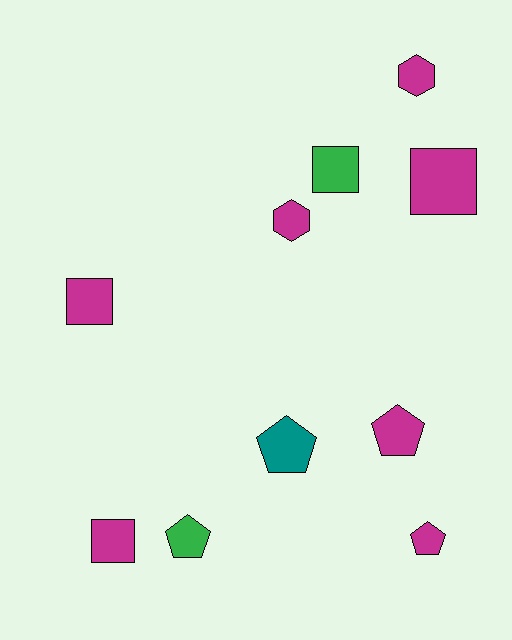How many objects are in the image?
There are 10 objects.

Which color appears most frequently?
Magenta, with 7 objects.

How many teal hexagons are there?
There are no teal hexagons.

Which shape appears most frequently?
Square, with 4 objects.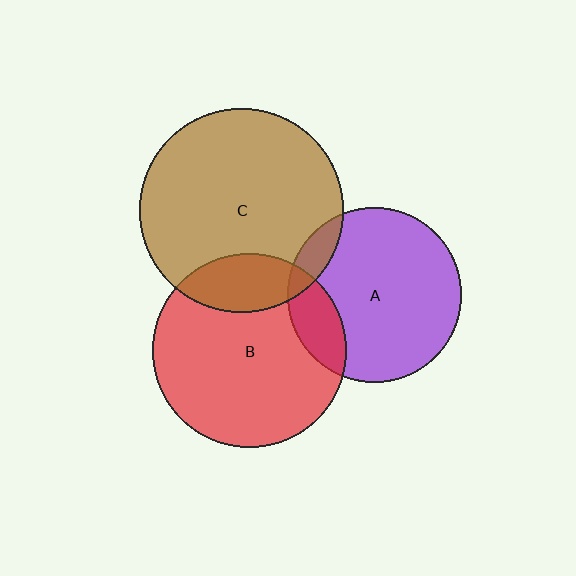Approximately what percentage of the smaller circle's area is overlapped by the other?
Approximately 20%.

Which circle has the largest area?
Circle C (brown).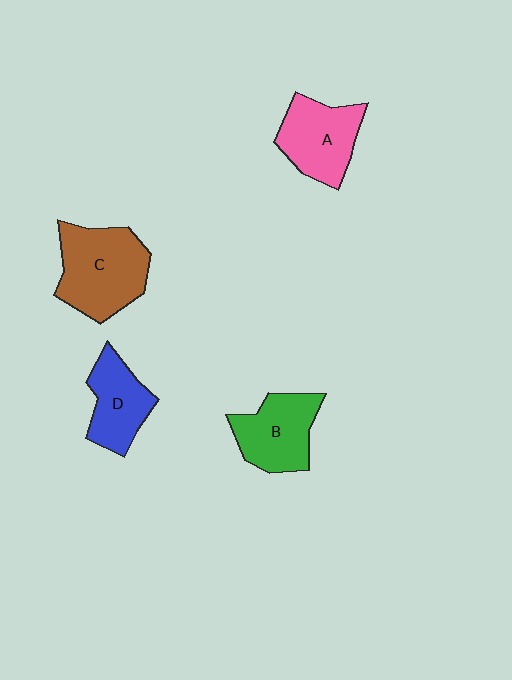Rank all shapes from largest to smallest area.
From largest to smallest: C (brown), A (pink), B (green), D (blue).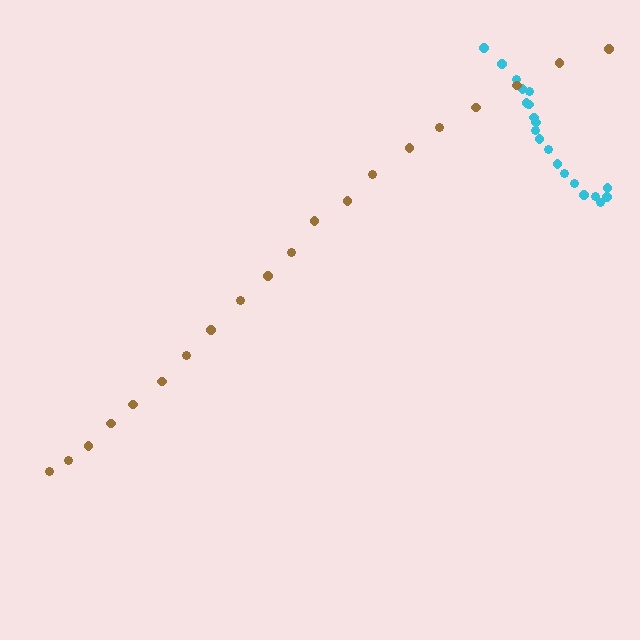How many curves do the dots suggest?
There are 2 distinct paths.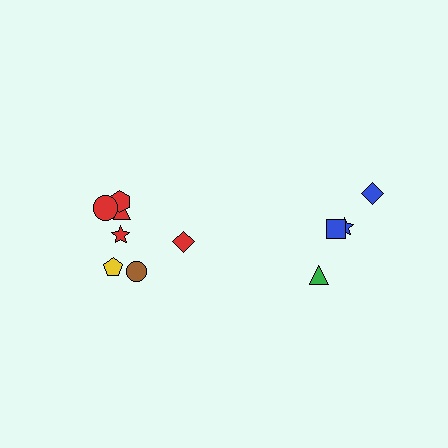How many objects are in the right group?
There are 4 objects.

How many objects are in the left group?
There are 7 objects.